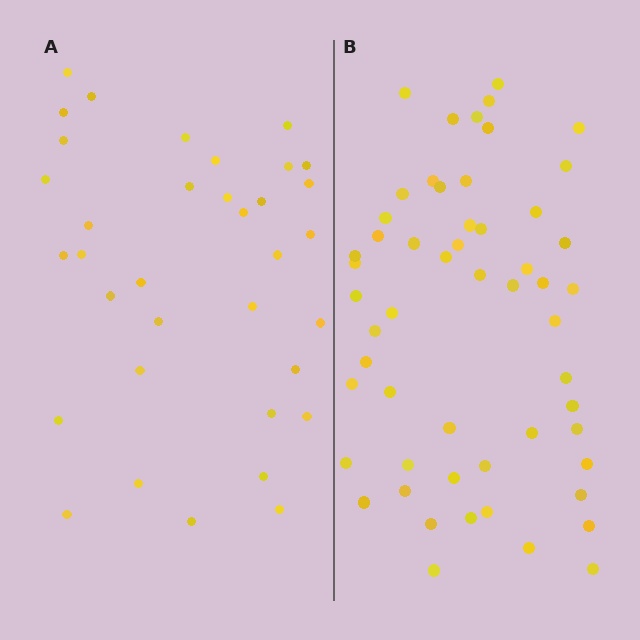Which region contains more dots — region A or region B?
Region B (the right region) has more dots.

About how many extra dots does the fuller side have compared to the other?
Region B has approximately 20 more dots than region A.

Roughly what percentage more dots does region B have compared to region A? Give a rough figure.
About 55% more.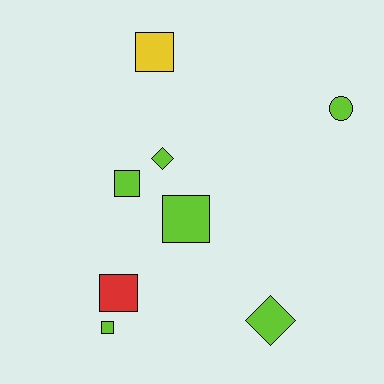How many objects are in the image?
There are 8 objects.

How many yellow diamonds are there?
There are no yellow diamonds.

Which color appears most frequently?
Lime, with 6 objects.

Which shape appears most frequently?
Square, with 5 objects.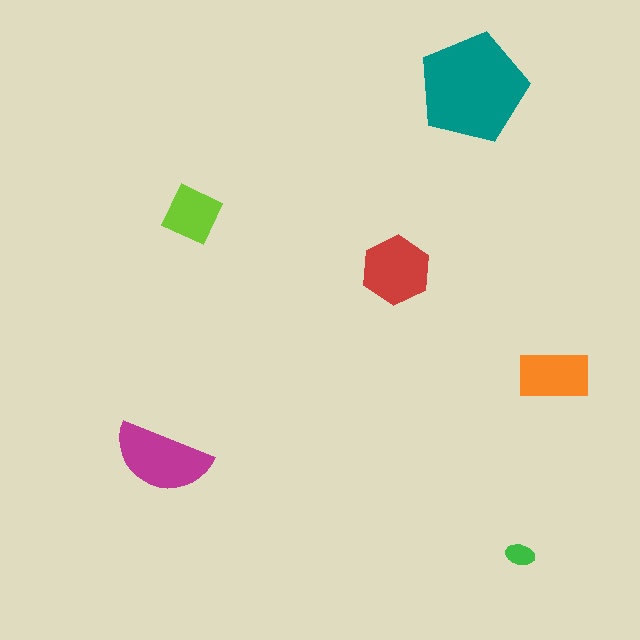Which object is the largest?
The teal pentagon.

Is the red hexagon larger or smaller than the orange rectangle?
Larger.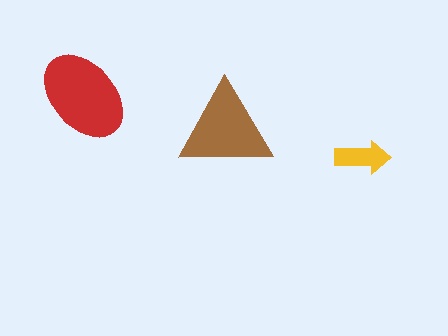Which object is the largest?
The red ellipse.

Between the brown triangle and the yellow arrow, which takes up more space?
The brown triangle.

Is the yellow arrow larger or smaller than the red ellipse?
Smaller.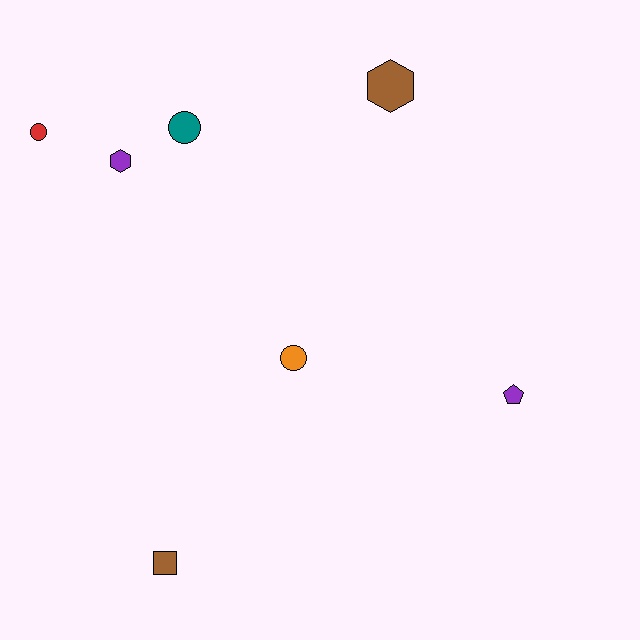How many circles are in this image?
There are 3 circles.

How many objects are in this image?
There are 7 objects.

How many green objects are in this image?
There are no green objects.